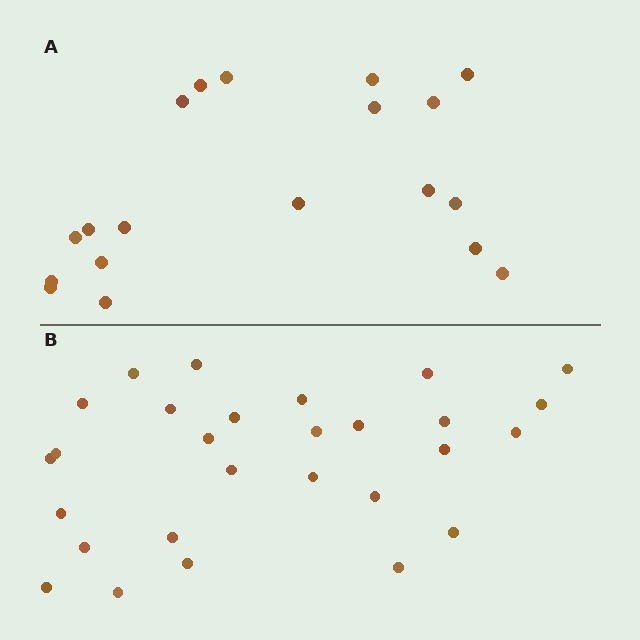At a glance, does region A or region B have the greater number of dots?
Region B (the bottom region) has more dots.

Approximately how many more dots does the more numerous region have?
Region B has roughly 8 or so more dots than region A.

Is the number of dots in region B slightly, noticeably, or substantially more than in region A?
Region B has substantially more. The ratio is roughly 1.5 to 1.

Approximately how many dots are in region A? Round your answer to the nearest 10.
About 20 dots. (The exact count is 19, which rounds to 20.)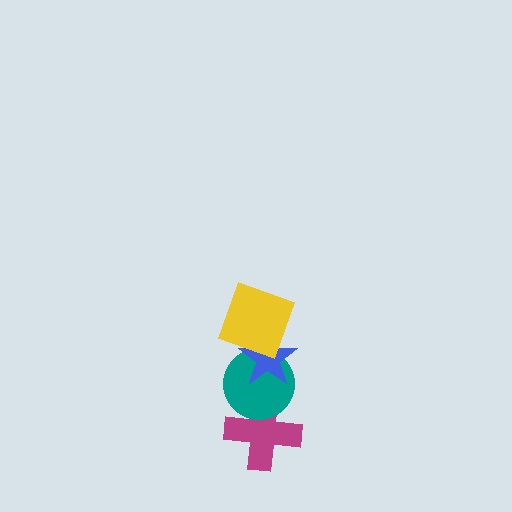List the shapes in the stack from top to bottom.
From top to bottom: the yellow square, the blue star, the teal circle, the magenta cross.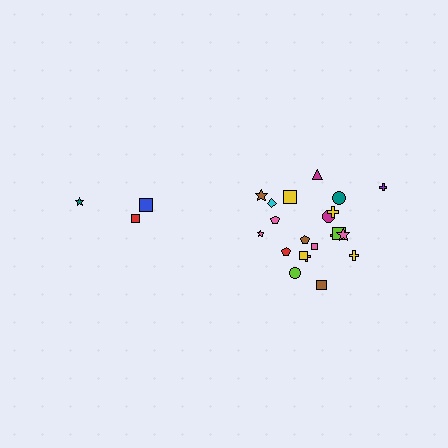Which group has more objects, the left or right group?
The right group.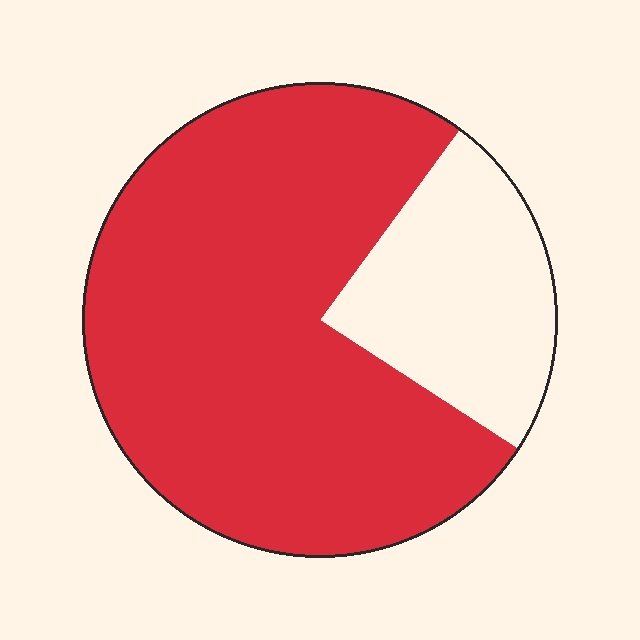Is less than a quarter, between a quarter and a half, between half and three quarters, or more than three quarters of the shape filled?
More than three quarters.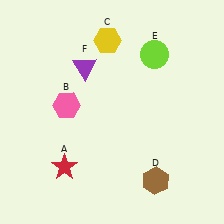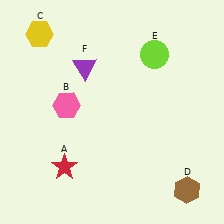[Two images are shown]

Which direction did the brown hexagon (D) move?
The brown hexagon (D) moved right.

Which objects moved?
The objects that moved are: the yellow hexagon (C), the brown hexagon (D).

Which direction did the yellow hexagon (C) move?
The yellow hexagon (C) moved left.